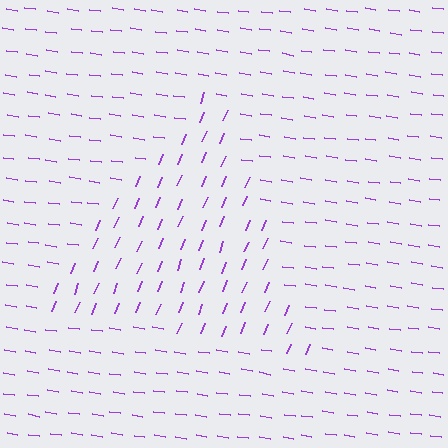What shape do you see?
I see a triangle.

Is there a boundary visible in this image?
Yes, there is a texture boundary formed by a change in line orientation.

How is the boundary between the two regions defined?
The boundary is defined purely by a change in line orientation (approximately 76 degrees difference). All lines are the same color and thickness.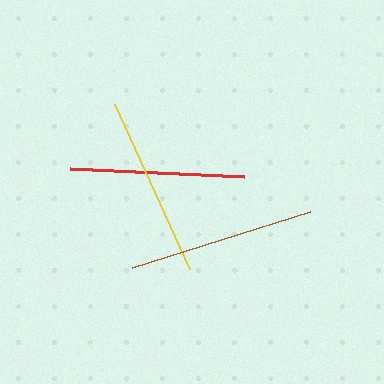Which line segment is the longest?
The brown line is the longest at approximately 187 pixels.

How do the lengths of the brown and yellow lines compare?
The brown and yellow lines are approximately the same length.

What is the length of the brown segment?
The brown segment is approximately 187 pixels long.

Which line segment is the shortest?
The red line is the shortest at approximately 174 pixels.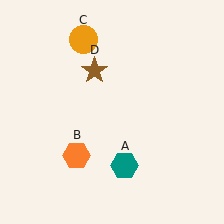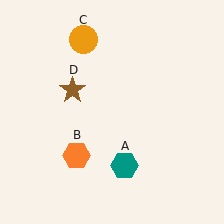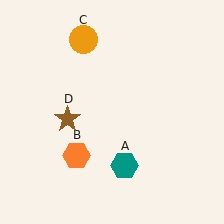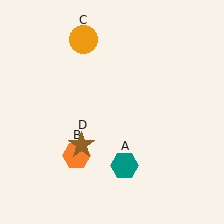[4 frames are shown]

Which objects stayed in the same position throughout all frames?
Teal hexagon (object A) and orange hexagon (object B) and orange circle (object C) remained stationary.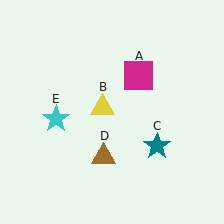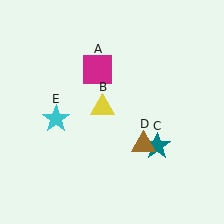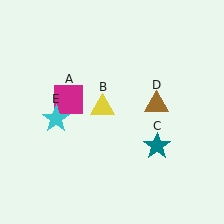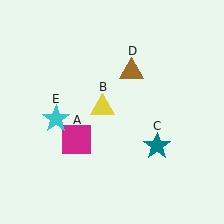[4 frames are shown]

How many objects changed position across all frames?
2 objects changed position: magenta square (object A), brown triangle (object D).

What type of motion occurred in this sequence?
The magenta square (object A), brown triangle (object D) rotated counterclockwise around the center of the scene.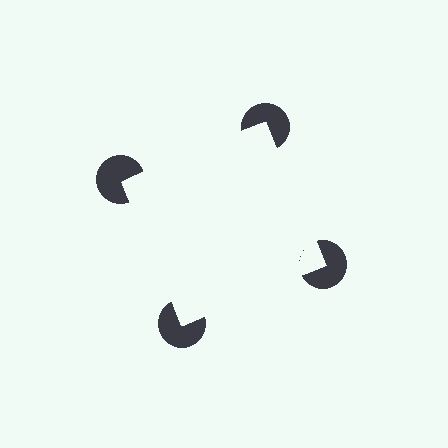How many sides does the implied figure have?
4 sides.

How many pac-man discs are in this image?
There are 4 — one at each vertex of the illusory square.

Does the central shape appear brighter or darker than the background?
It typically appears slightly brighter than the background, even though no actual brightness change is drawn.